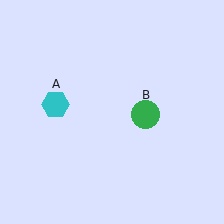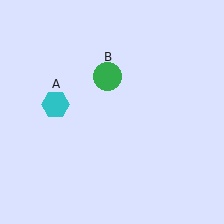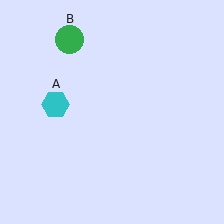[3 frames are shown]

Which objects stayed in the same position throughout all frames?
Cyan hexagon (object A) remained stationary.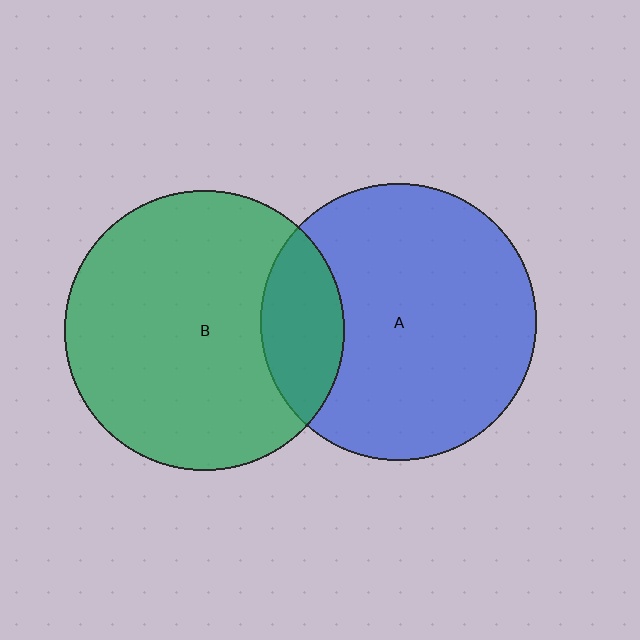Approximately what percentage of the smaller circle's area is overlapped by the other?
Approximately 20%.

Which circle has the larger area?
Circle B (green).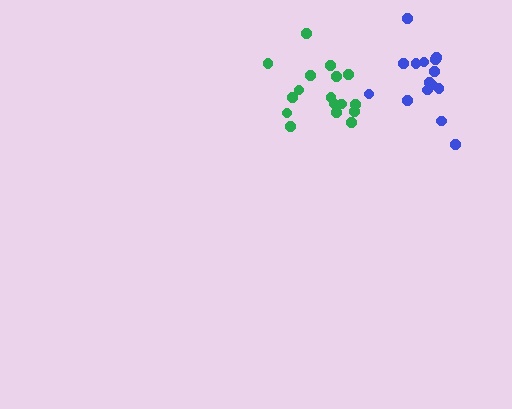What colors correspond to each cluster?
The clusters are colored: blue, green.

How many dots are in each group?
Group 1: 15 dots, Group 2: 17 dots (32 total).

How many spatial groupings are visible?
There are 2 spatial groupings.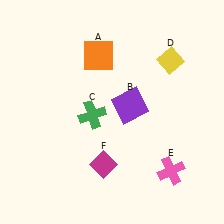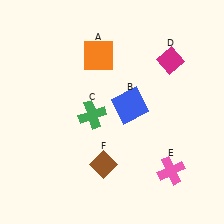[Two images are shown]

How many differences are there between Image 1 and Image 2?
There are 3 differences between the two images.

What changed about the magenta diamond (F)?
In Image 1, F is magenta. In Image 2, it changed to brown.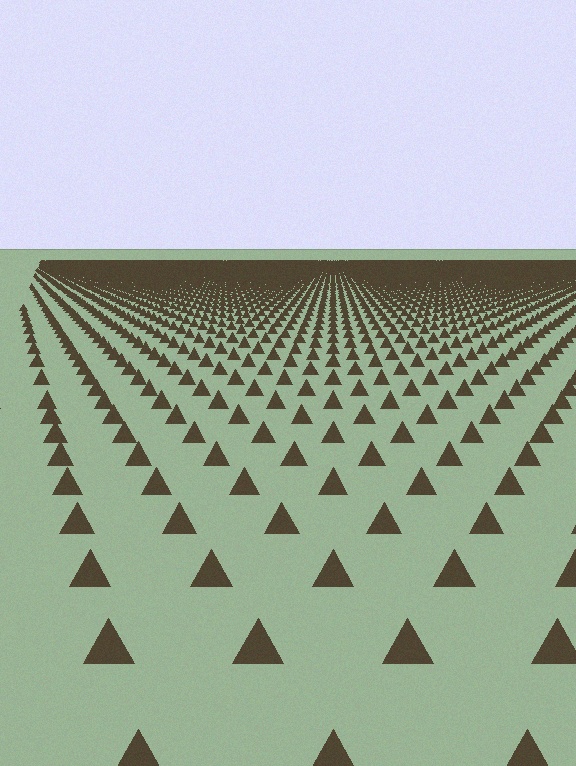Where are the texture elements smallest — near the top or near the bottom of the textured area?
Near the top.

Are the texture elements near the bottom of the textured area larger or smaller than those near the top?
Larger. Near the bottom, elements are closer to the viewer and appear at a bigger on-screen size.